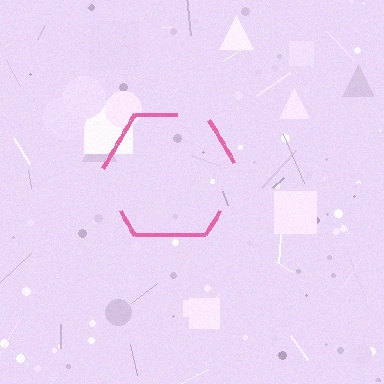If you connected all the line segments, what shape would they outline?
They would outline a hexagon.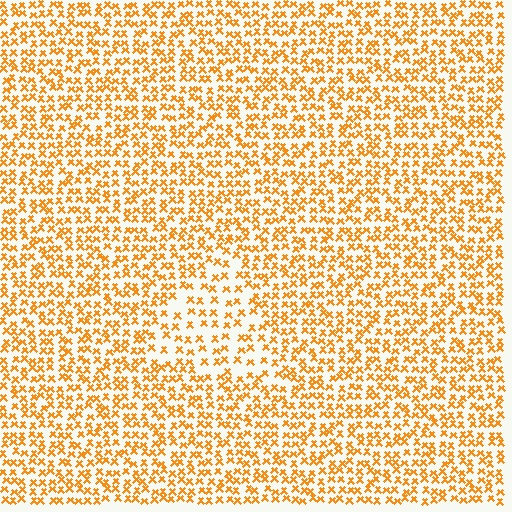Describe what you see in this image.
The image contains small orange elements arranged at two different densities. A triangle-shaped region is visible where the elements are less densely packed than the surrounding area.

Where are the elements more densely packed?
The elements are more densely packed outside the triangle boundary.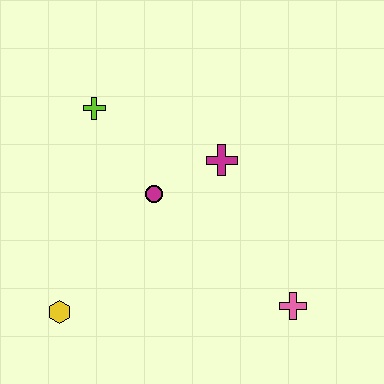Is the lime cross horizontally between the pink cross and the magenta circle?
No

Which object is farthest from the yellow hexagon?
The pink cross is farthest from the yellow hexagon.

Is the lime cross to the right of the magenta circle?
No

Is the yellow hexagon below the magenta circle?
Yes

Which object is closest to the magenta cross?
The magenta circle is closest to the magenta cross.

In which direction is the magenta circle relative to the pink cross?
The magenta circle is to the left of the pink cross.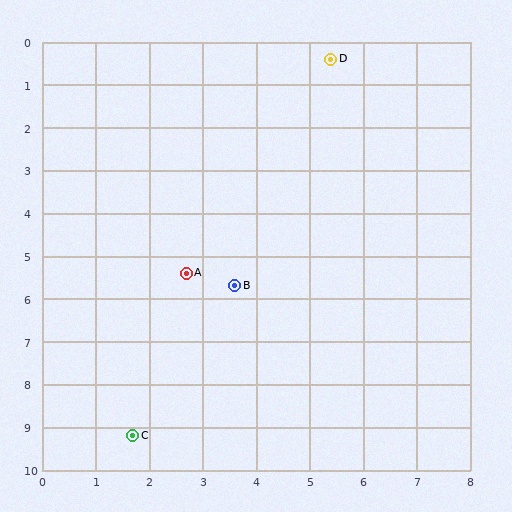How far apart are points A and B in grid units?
Points A and B are about 0.9 grid units apart.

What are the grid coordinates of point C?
Point C is at approximately (1.7, 9.2).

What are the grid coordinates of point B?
Point B is at approximately (3.6, 5.7).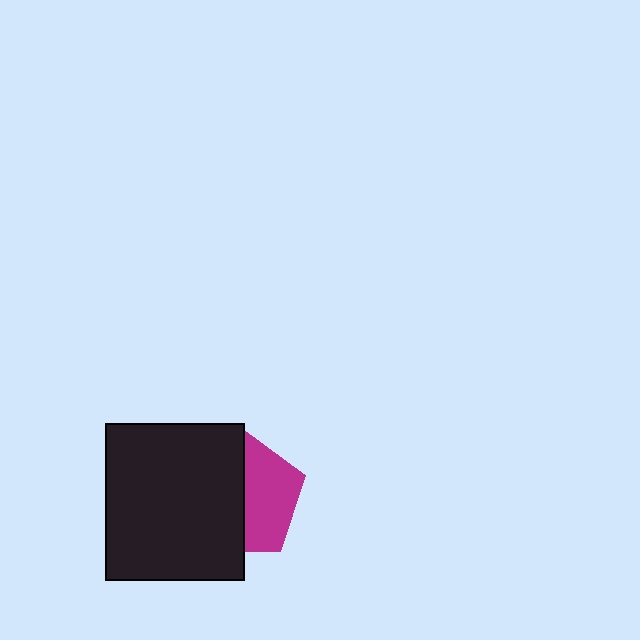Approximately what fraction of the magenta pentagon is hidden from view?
Roughly 55% of the magenta pentagon is hidden behind the black rectangle.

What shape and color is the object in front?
The object in front is a black rectangle.